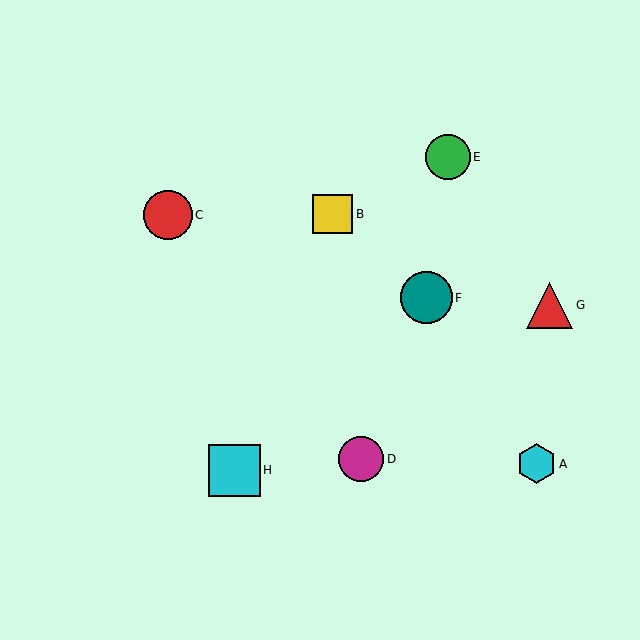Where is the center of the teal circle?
The center of the teal circle is at (426, 298).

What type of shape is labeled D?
Shape D is a magenta circle.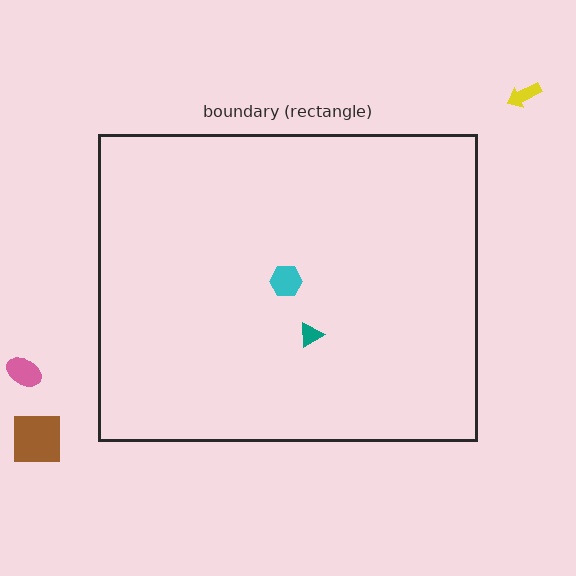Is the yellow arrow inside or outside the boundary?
Outside.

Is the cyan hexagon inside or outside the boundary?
Inside.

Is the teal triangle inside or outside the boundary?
Inside.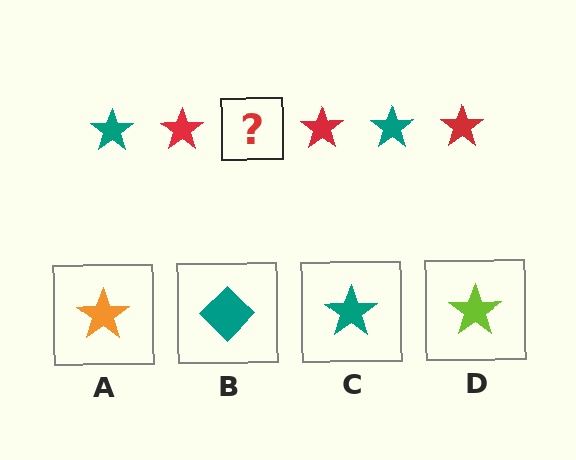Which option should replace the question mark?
Option C.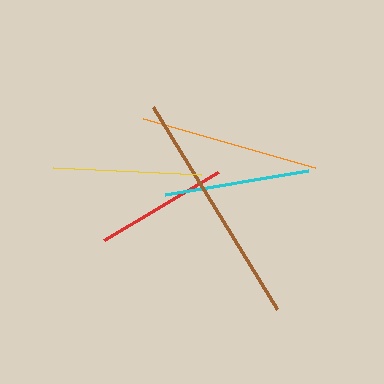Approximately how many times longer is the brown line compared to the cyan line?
The brown line is approximately 1.6 times the length of the cyan line.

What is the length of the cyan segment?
The cyan segment is approximately 145 pixels long.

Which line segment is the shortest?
The red line is the shortest at approximately 133 pixels.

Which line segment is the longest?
The brown line is the longest at approximately 236 pixels.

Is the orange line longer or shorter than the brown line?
The brown line is longer than the orange line.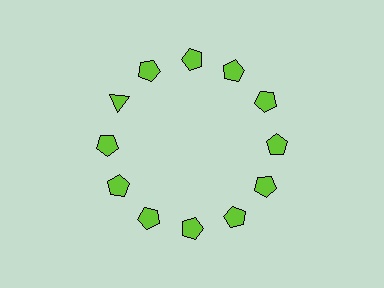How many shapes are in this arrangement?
There are 12 shapes arranged in a ring pattern.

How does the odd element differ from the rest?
It has a different shape: triangle instead of pentagon.